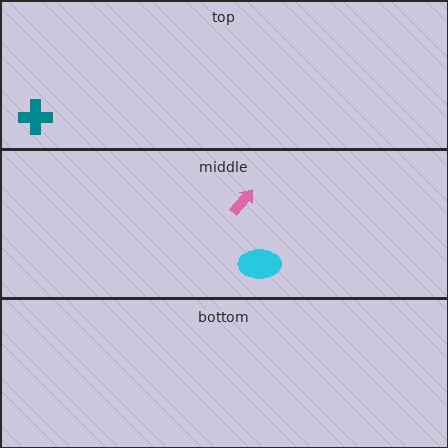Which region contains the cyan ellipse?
The middle region.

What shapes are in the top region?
The teal cross.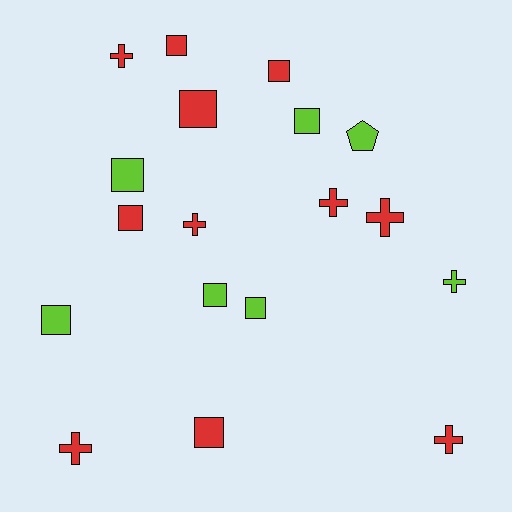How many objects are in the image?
There are 18 objects.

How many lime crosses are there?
There is 1 lime cross.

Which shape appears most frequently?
Square, with 10 objects.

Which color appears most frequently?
Red, with 11 objects.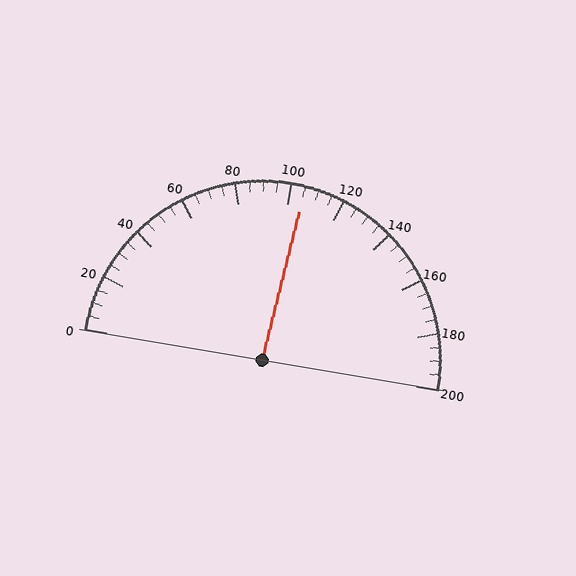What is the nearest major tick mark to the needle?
The nearest major tick mark is 100.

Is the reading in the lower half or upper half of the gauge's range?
The reading is in the upper half of the range (0 to 200).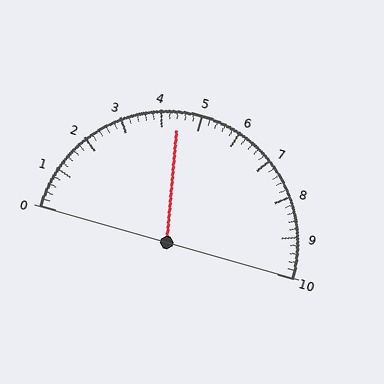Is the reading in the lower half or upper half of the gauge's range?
The reading is in the lower half of the range (0 to 10).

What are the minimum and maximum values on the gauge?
The gauge ranges from 0 to 10.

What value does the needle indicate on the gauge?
The needle indicates approximately 4.4.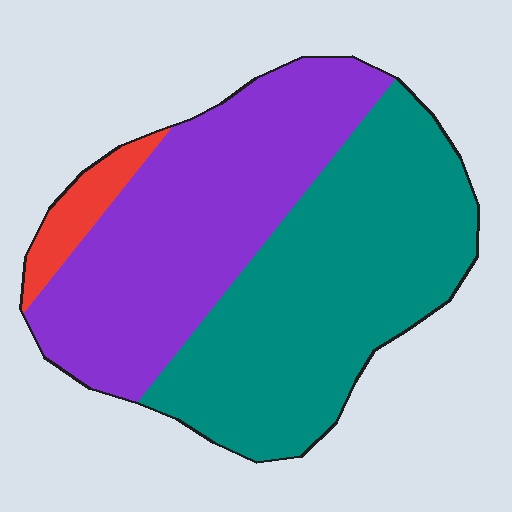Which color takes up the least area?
Red, at roughly 5%.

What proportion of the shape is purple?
Purple covers 44% of the shape.